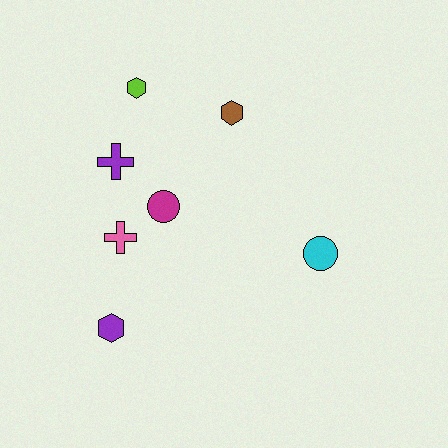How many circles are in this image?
There are 2 circles.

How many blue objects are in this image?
There are no blue objects.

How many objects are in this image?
There are 7 objects.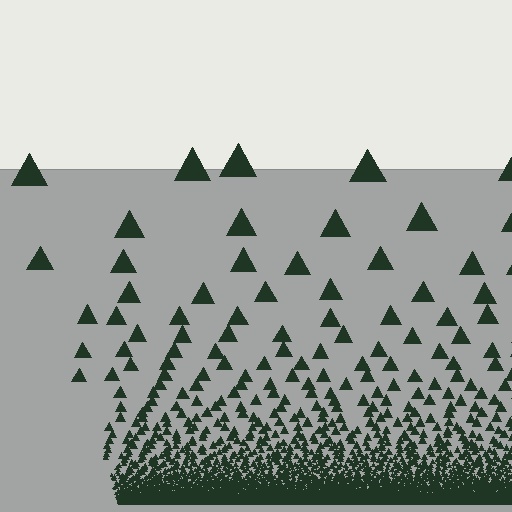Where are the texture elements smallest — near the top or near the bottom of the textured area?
Near the bottom.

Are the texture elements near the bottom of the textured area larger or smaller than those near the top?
Smaller. The gradient is inverted — elements near the bottom are smaller and denser.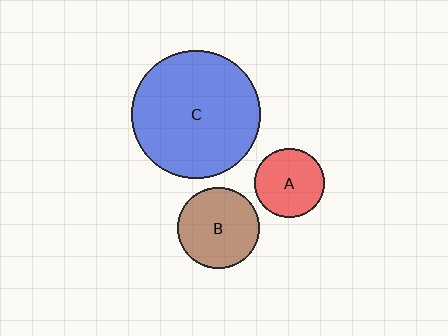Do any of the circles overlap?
No, none of the circles overlap.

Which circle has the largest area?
Circle C (blue).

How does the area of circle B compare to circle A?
Approximately 1.4 times.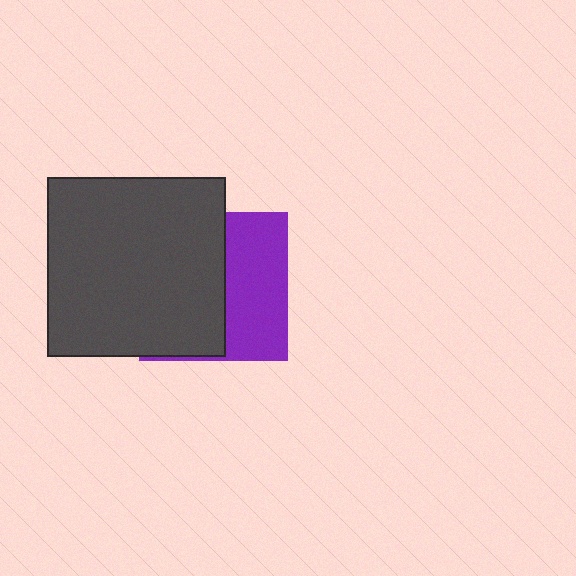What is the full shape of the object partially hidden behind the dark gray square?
The partially hidden object is a purple square.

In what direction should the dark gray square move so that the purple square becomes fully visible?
The dark gray square should move left. That is the shortest direction to clear the overlap and leave the purple square fully visible.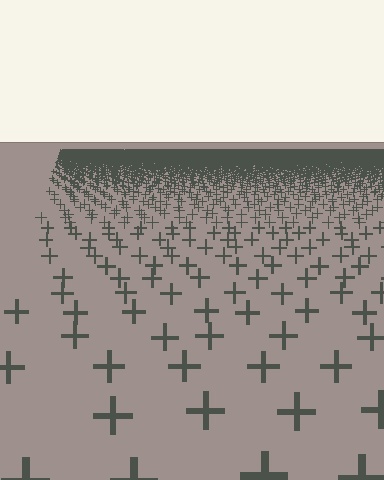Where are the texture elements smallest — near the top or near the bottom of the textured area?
Near the top.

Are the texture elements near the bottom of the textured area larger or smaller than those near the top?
Larger. Near the bottom, elements are closer to the viewer and appear at a bigger on-screen size.